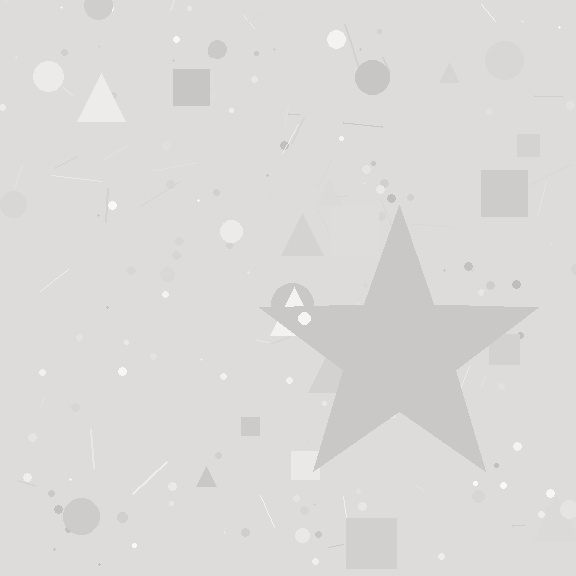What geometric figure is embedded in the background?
A star is embedded in the background.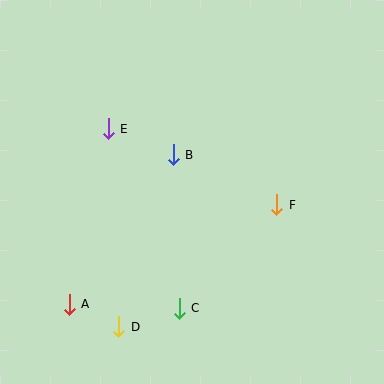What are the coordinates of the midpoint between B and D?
The midpoint between B and D is at (146, 241).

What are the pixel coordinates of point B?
Point B is at (173, 155).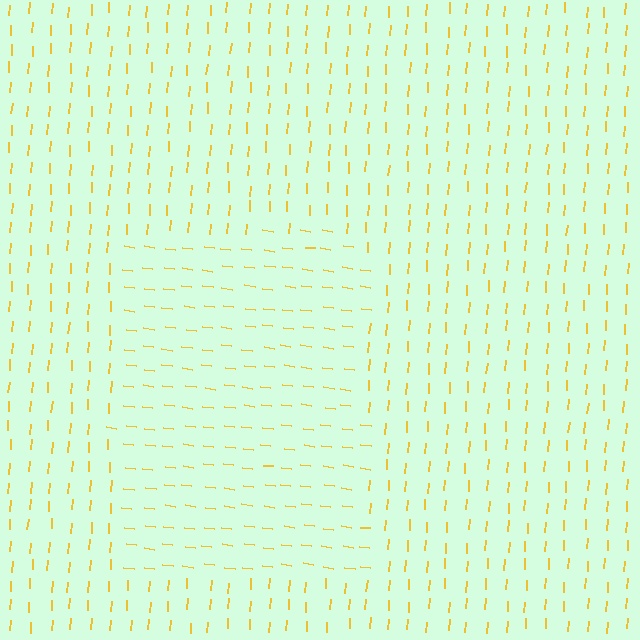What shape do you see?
I see a rectangle.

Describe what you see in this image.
The image is filled with small yellow line segments. A rectangle region in the image has lines oriented differently from the surrounding lines, creating a visible texture boundary.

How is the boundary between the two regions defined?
The boundary is defined purely by a change in line orientation (approximately 87 degrees difference). All lines are the same color and thickness.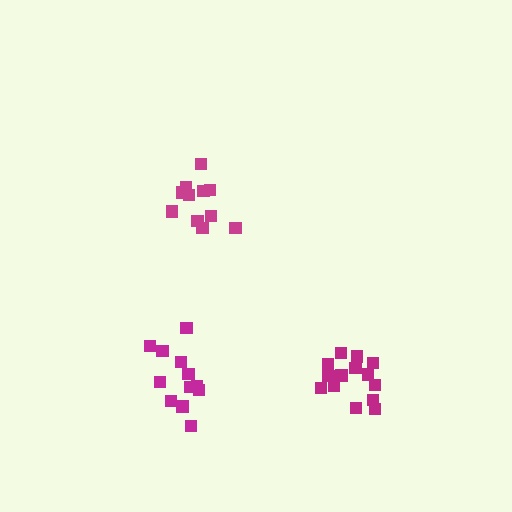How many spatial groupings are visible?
There are 3 spatial groupings.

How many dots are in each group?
Group 1: 14 dots, Group 2: 12 dots, Group 3: 11 dots (37 total).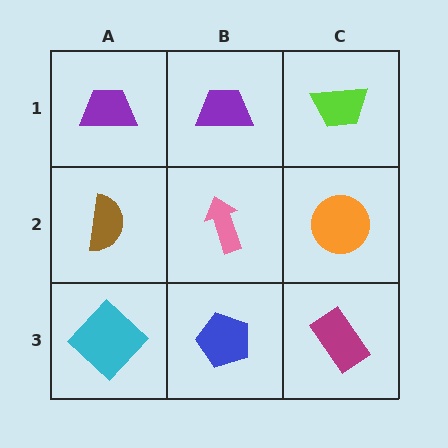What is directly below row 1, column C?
An orange circle.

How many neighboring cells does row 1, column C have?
2.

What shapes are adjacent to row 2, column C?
A lime trapezoid (row 1, column C), a magenta rectangle (row 3, column C), a pink arrow (row 2, column B).